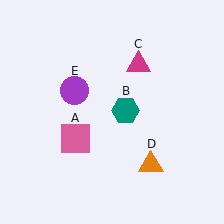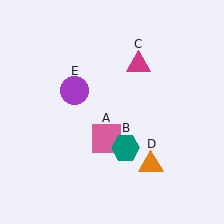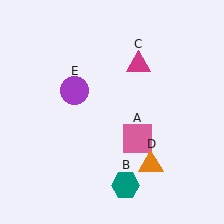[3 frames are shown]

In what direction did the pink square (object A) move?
The pink square (object A) moved right.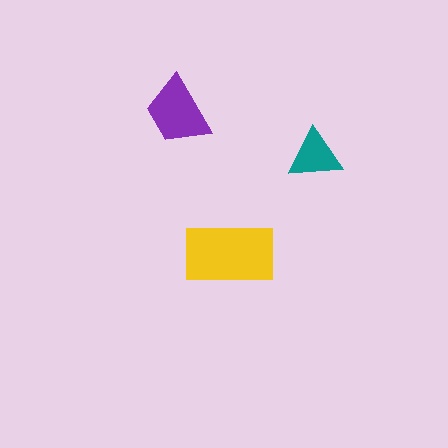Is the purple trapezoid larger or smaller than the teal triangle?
Larger.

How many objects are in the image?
There are 3 objects in the image.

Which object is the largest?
The yellow rectangle.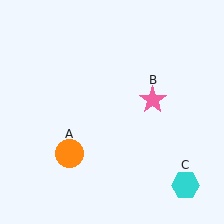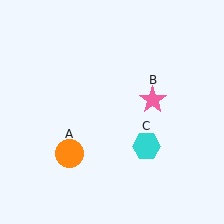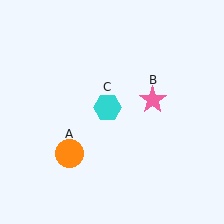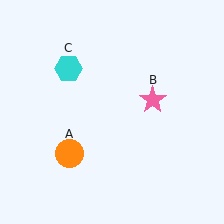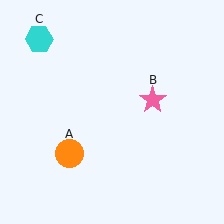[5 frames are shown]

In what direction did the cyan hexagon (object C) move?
The cyan hexagon (object C) moved up and to the left.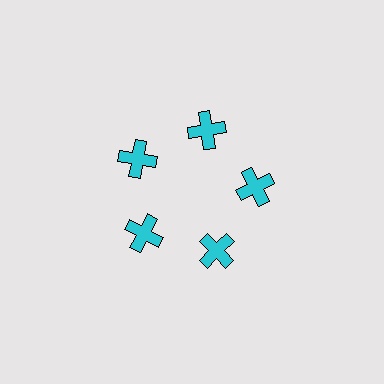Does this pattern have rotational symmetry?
Yes, this pattern has 5-fold rotational symmetry. It looks the same after rotating 72 degrees around the center.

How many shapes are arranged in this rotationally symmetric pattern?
There are 5 shapes, arranged in 5 groups of 1.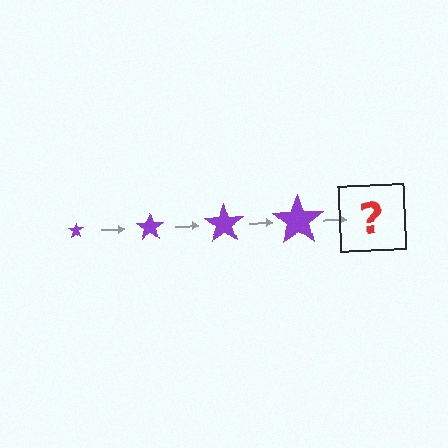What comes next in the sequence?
The next element should be a purple star, larger than the previous one.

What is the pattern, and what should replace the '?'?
The pattern is that the star gets progressively larger each step. The '?' should be a purple star, larger than the previous one.